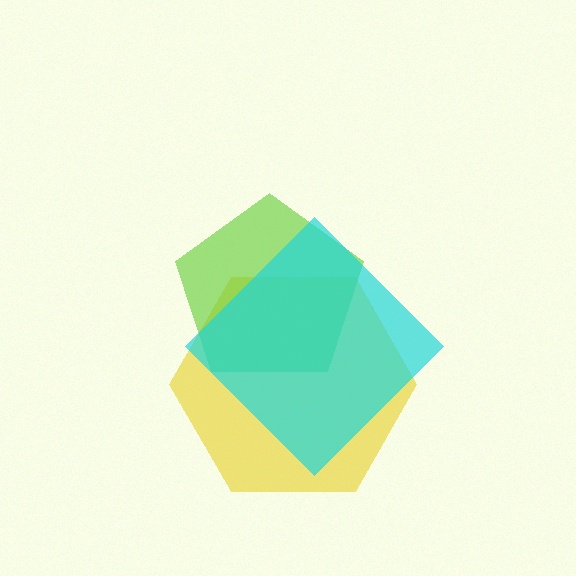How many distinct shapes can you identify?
There are 3 distinct shapes: a yellow hexagon, a lime pentagon, a cyan diamond.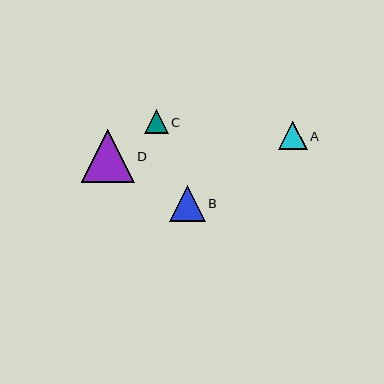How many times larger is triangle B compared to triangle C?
Triangle B is approximately 1.5 times the size of triangle C.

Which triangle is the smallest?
Triangle C is the smallest with a size of approximately 24 pixels.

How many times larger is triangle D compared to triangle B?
Triangle D is approximately 1.5 times the size of triangle B.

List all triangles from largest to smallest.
From largest to smallest: D, B, A, C.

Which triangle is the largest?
Triangle D is the largest with a size of approximately 53 pixels.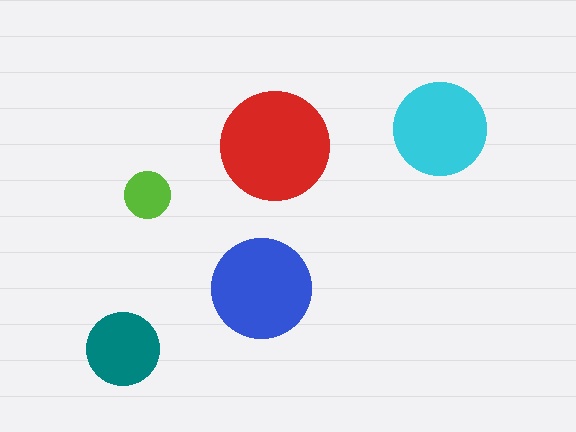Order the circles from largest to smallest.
the red one, the blue one, the cyan one, the teal one, the lime one.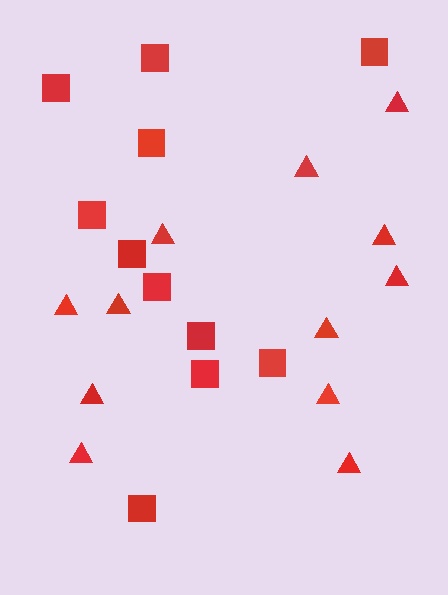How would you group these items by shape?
There are 2 groups: one group of triangles (12) and one group of squares (11).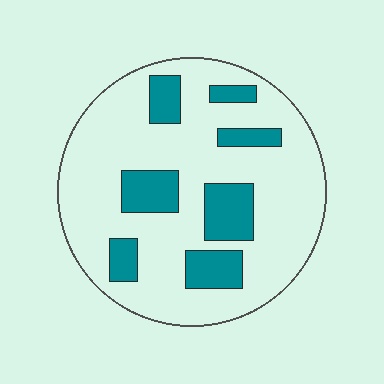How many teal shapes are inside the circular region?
7.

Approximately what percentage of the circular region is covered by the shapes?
Approximately 20%.